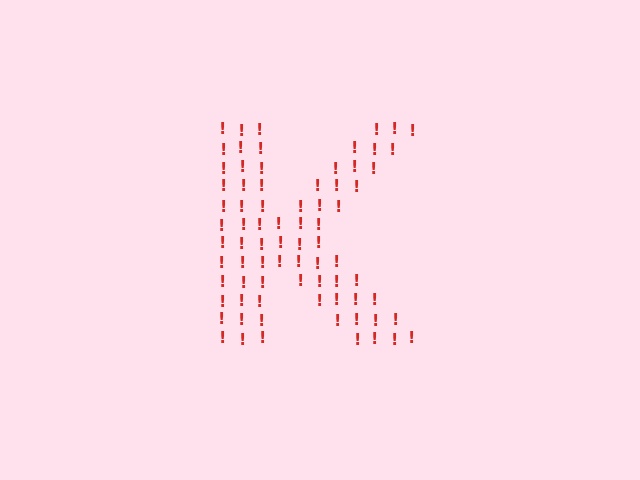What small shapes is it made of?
It is made of small exclamation marks.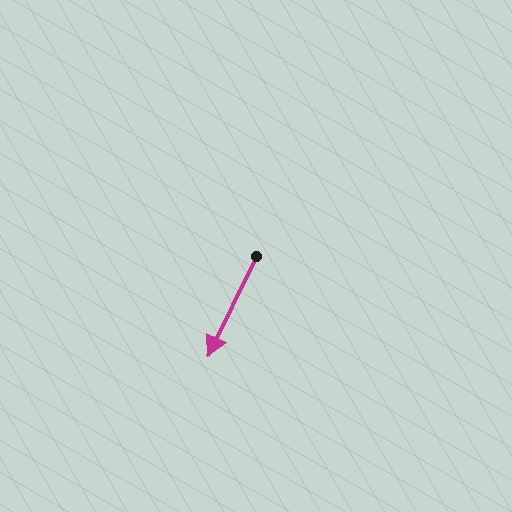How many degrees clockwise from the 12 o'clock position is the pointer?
Approximately 206 degrees.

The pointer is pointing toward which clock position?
Roughly 7 o'clock.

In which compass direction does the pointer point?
Southwest.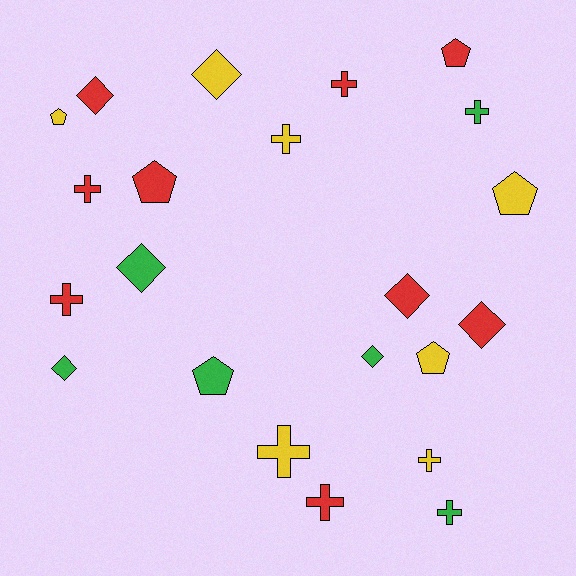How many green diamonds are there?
There are 3 green diamonds.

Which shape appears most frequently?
Cross, with 9 objects.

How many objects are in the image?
There are 22 objects.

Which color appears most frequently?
Red, with 9 objects.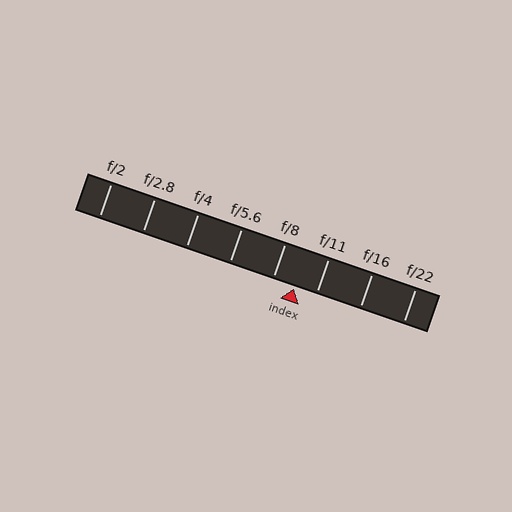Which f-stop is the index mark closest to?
The index mark is closest to f/11.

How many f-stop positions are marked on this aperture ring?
There are 8 f-stop positions marked.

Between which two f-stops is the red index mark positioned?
The index mark is between f/8 and f/11.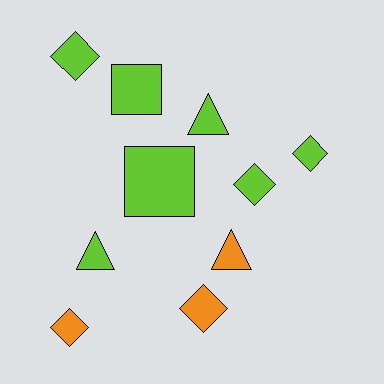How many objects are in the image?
There are 10 objects.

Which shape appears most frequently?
Diamond, with 5 objects.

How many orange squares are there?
There are no orange squares.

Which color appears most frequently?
Lime, with 7 objects.